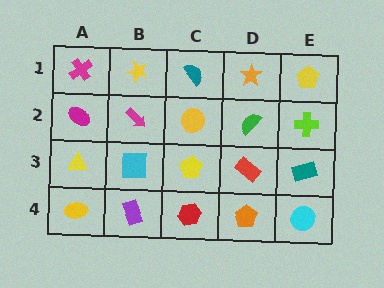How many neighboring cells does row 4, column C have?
3.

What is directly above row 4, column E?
A teal rectangle.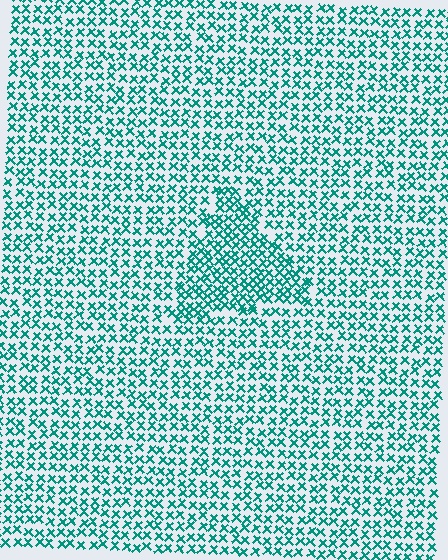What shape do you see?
I see a triangle.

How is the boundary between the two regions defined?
The boundary is defined by a change in element density (approximately 1.5x ratio). All elements are the same color, size, and shape.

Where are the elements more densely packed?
The elements are more densely packed inside the triangle boundary.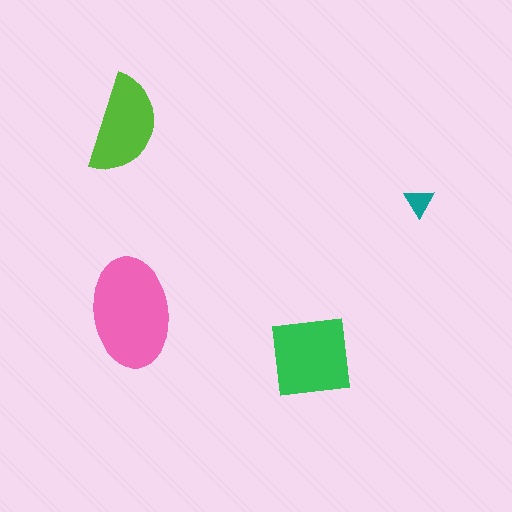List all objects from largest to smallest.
The pink ellipse, the green square, the lime semicircle, the teal triangle.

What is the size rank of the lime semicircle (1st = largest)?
3rd.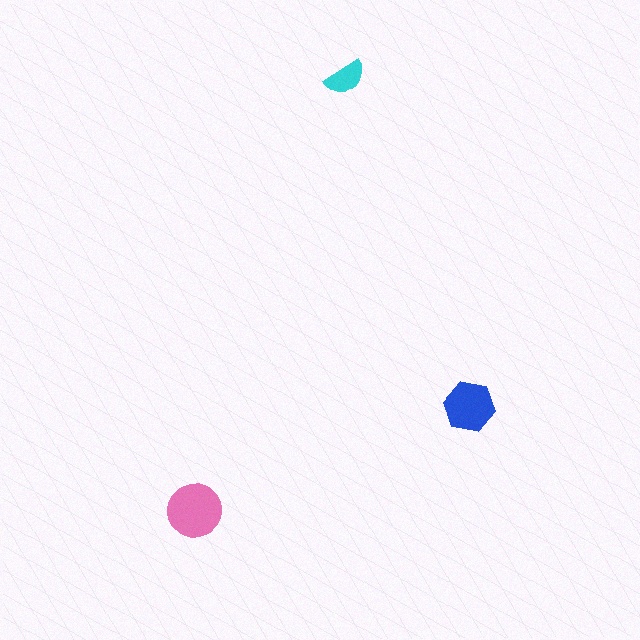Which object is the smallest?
The cyan semicircle.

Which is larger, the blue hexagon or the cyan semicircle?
The blue hexagon.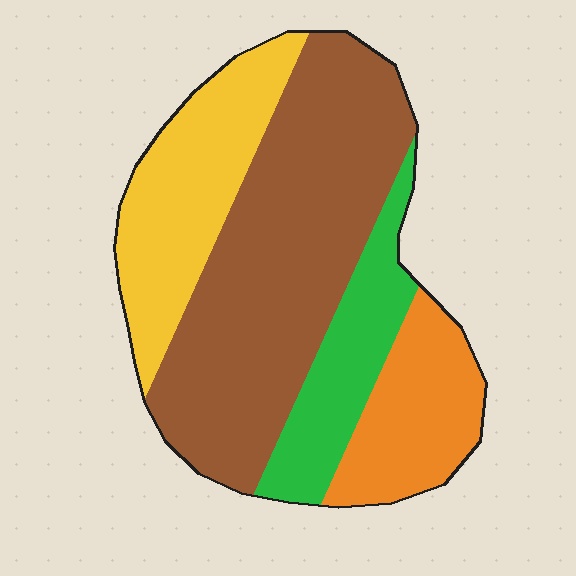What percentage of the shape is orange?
Orange takes up about one sixth (1/6) of the shape.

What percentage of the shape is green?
Green covers about 15% of the shape.